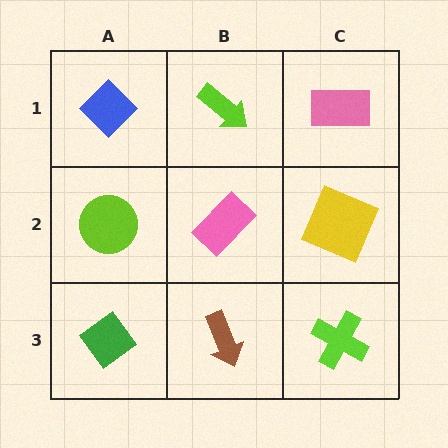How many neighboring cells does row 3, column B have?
3.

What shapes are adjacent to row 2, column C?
A pink rectangle (row 1, column C), a lime cross (row 3, column C), a pink rectangle (row 2, column B).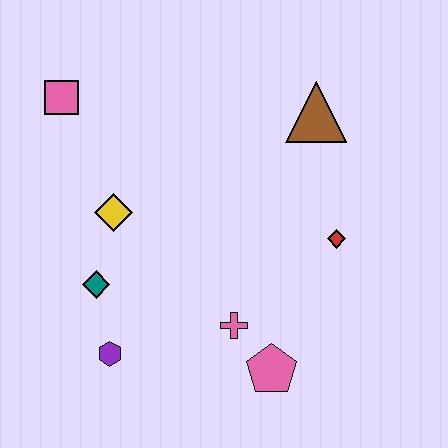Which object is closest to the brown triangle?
The red diamond is closest to the brown triangle.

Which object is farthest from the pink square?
The pink pentagon is farthest from the pink square.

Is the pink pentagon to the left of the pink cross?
No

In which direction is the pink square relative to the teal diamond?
The pink square is above the teal diamond.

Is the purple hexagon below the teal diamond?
Yes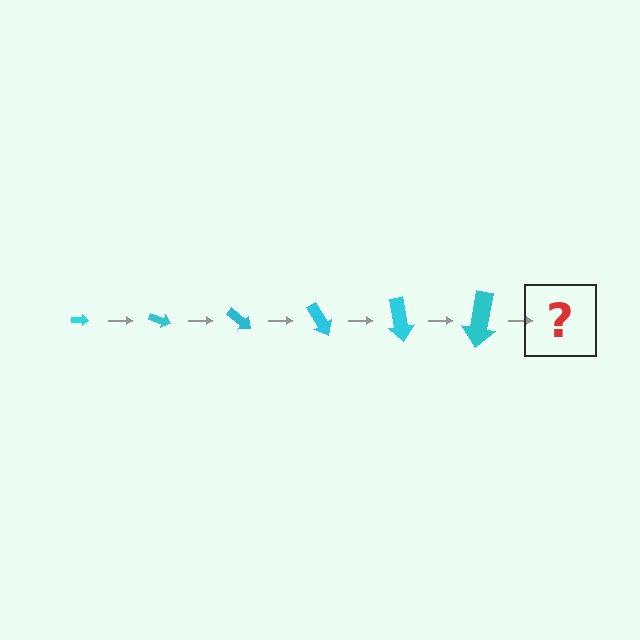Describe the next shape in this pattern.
It should be an arrow, larger than the previous one and rotated 120 degrees from the start.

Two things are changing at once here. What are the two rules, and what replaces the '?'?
The two rules are that the arrow grows larger each step and it rotates 20 degrees each step. The '?' should be an arrow, larger than the previous one and rotated 120 degrees from the start.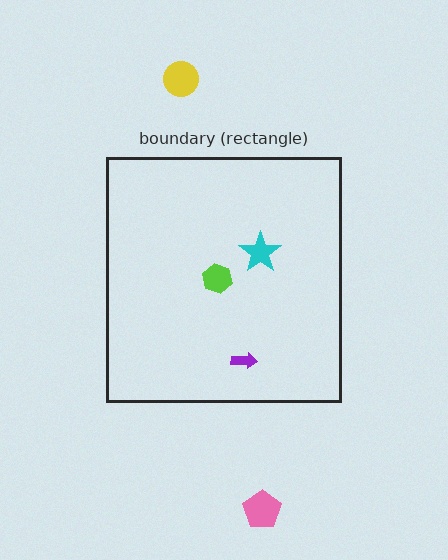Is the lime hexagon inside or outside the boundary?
Inside.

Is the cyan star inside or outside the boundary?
Inside.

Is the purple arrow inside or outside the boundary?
Inside.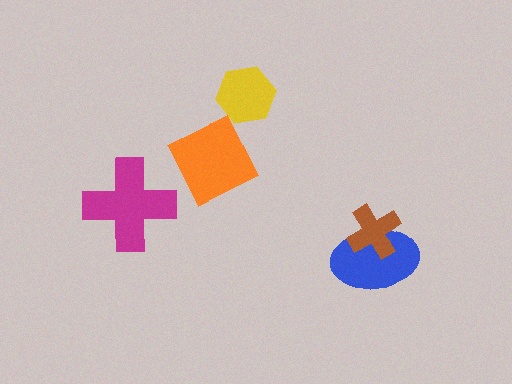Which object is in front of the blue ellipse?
The brown cross is in front of the blue ellipse.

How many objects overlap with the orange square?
0 objects overlap with the orange square.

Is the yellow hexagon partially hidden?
No, no other shape covers it.